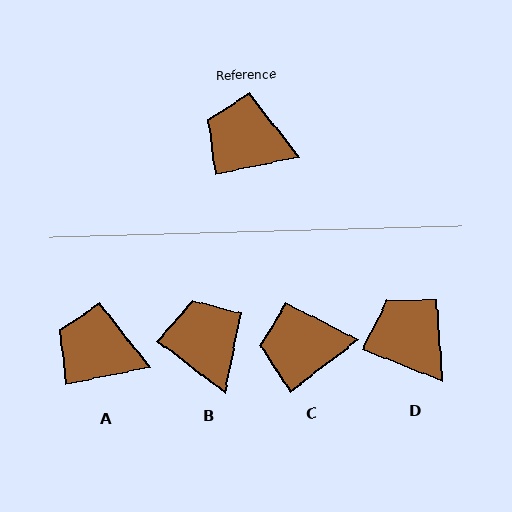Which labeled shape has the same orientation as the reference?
A.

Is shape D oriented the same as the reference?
No, it is off by about 34 degrees.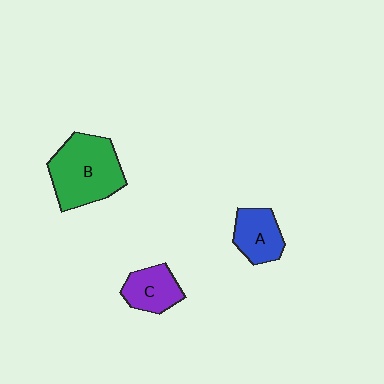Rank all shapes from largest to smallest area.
From largest to smallest: B (green), A (blue), C (purple).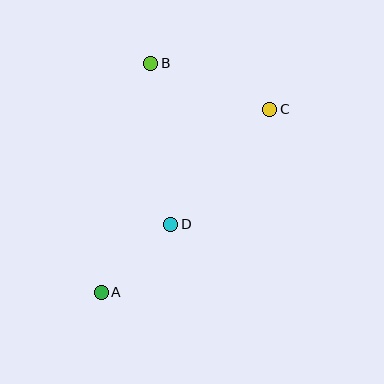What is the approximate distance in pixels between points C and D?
The distance between C and D is approximately 152 pixels.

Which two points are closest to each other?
Points A and D are closest to each other.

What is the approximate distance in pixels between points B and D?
The distance between B and D is approximately 163 pixels.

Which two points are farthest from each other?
Points A and C are farthest from each other.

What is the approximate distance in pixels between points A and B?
The distance between A and B is approximately 234 pixels.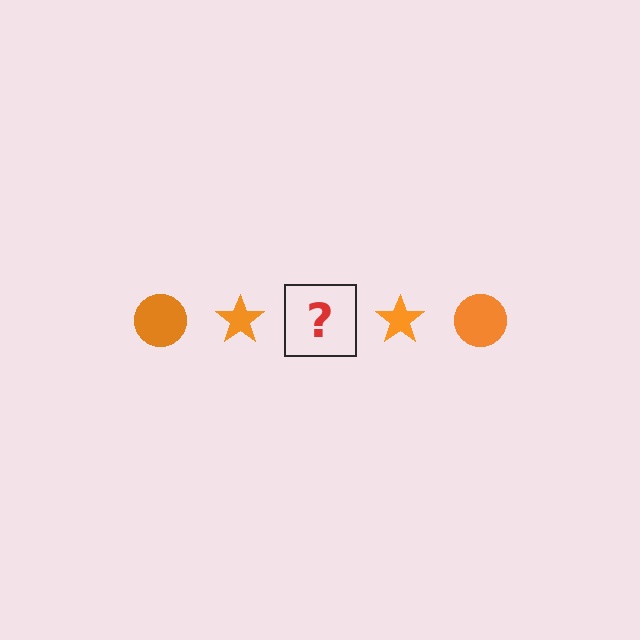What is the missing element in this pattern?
The missing element is an orange circle.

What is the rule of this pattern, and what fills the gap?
The rule is that the pattern cycles through circle, star shapes in orange. The gap should be filled with an orange circle.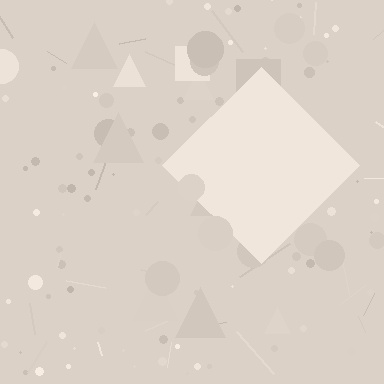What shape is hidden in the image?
A diamond is hidden in the image.